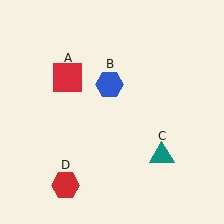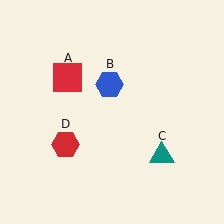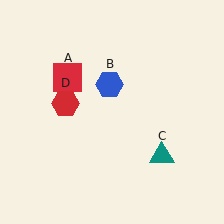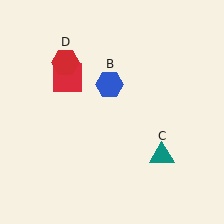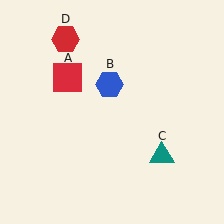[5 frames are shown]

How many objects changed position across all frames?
1 object changed position: red hexagon (object D).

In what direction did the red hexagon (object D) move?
The red hexagon (object D) moved up.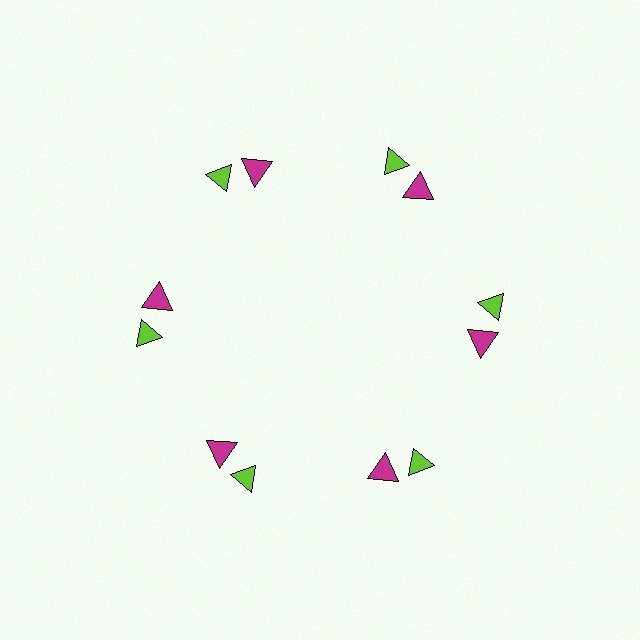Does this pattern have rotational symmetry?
Yes, this pattern has 6-fold rotational symmetry. It looks the same after rotating 60 degrees around the center.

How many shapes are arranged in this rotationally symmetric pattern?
There are 12 shapes, arranged in 6 groups of 2.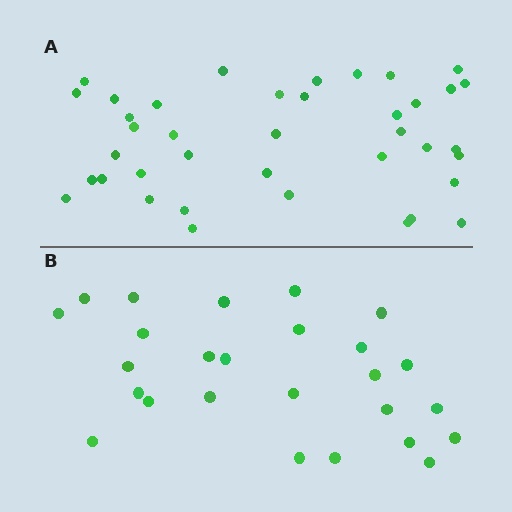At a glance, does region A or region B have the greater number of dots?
Region A (the top region) has more dots.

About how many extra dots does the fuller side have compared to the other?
Region A has approximately 15 more dots than region B.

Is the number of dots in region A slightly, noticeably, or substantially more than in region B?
Region A has substantially more. The ratio is roughly 1.5 to 1.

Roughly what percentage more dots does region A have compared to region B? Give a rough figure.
About 50% more.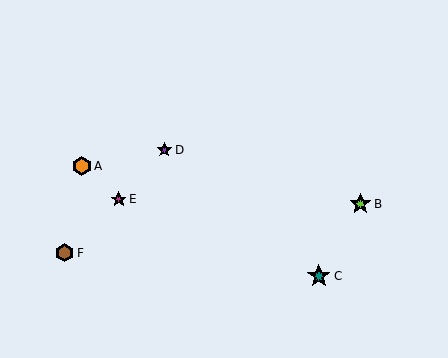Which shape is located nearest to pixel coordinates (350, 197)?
The lime star (labeled B) at (360, 204) is nearest to that location.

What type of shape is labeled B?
Shape B is a lime star.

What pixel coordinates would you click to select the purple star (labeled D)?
Click at (164, 150) to select the purple star D.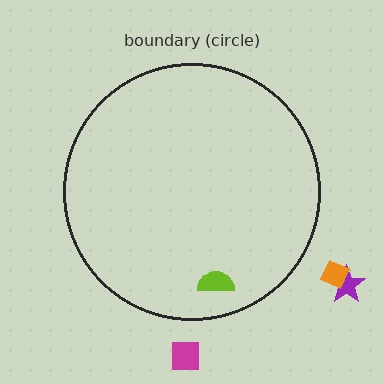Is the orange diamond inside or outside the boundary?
Outside.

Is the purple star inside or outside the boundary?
Outside.